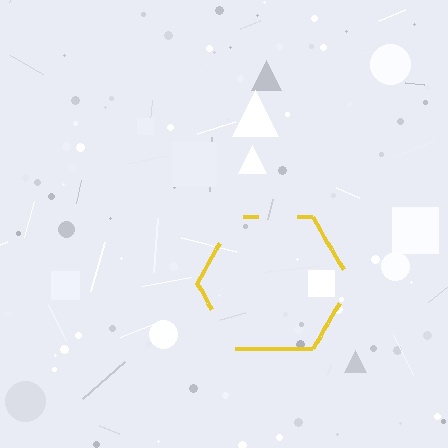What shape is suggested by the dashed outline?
The dashed outline suggests a hexagon.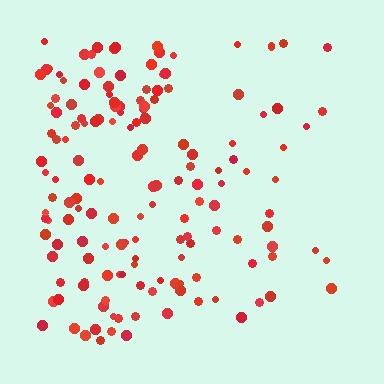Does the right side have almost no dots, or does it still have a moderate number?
Still a moderate number, just noticeably fewer than the left.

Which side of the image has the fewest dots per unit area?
The right.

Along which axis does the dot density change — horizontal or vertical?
Horizontal.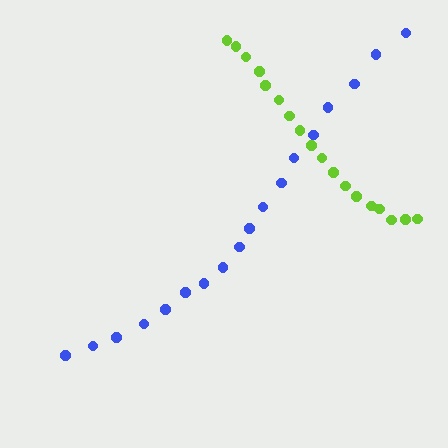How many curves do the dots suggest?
There are 2 distinct paths.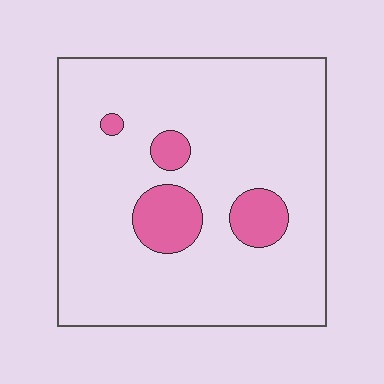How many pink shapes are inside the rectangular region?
4.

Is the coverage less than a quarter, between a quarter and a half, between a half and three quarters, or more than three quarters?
Less than a quarter.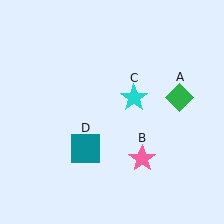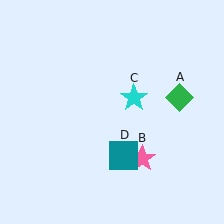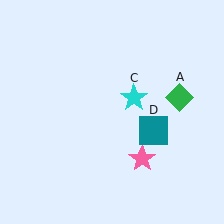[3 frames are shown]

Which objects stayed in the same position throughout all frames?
Green diamond (object A) and pink star (object B) and cyan star (object C) remained stationary.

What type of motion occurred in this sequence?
The teal square (object D) rotated counterclockwise around the center of the scene.